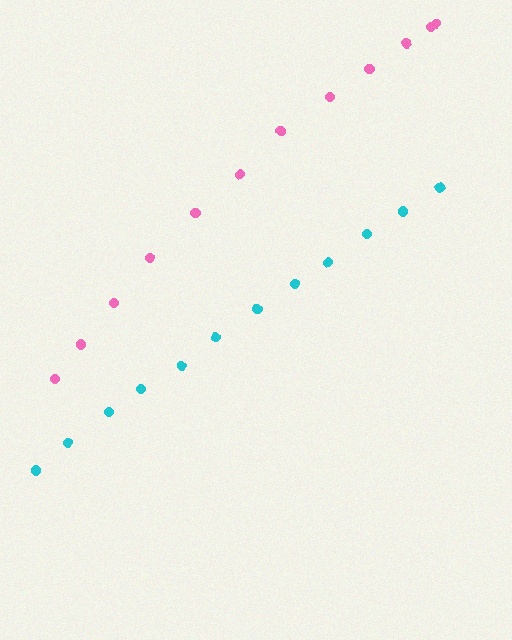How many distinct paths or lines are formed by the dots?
There are 2 distinct paths.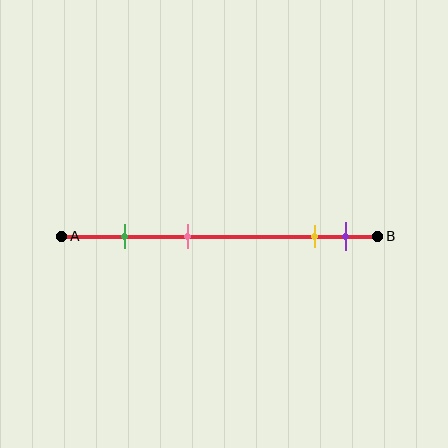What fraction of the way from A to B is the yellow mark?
The yellow mark is approximately 80% (0.8) of the way from A to B.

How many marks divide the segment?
There are 4 marks dividing the segment.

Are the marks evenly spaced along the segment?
No, the marks are not evenly spaced.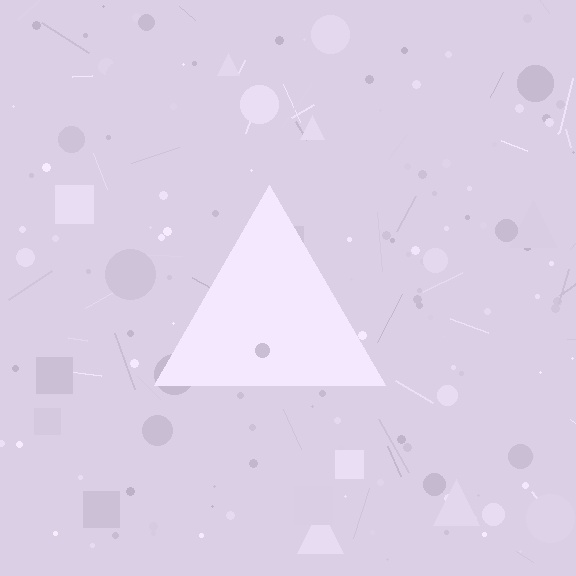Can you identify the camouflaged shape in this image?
The camouflaged shape is a triangle.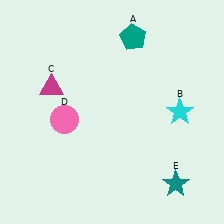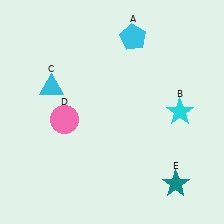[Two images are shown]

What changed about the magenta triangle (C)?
In Image 1, C is magenta. In Image 2, it changed to cyan.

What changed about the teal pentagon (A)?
In Image 1, A is teal. In Image 2, it changed to cyan.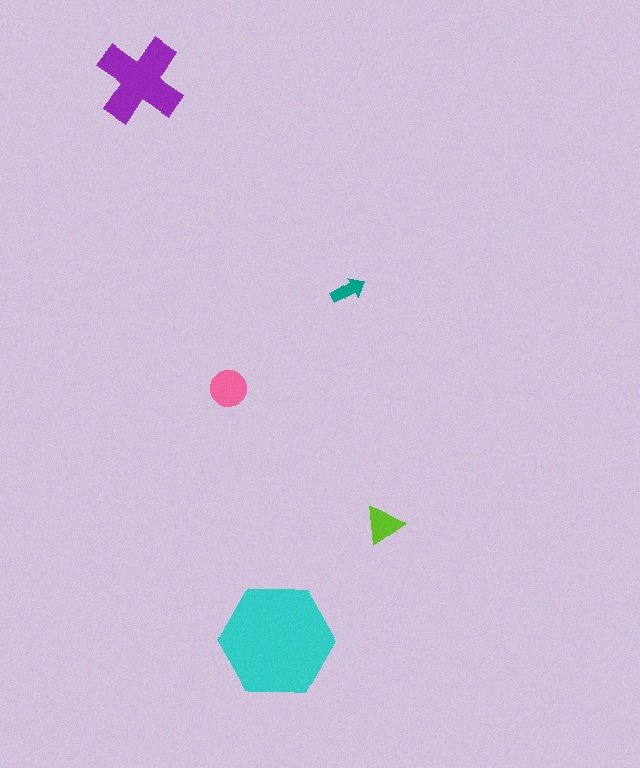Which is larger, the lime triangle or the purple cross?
The purple cross.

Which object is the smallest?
The teal arrow.